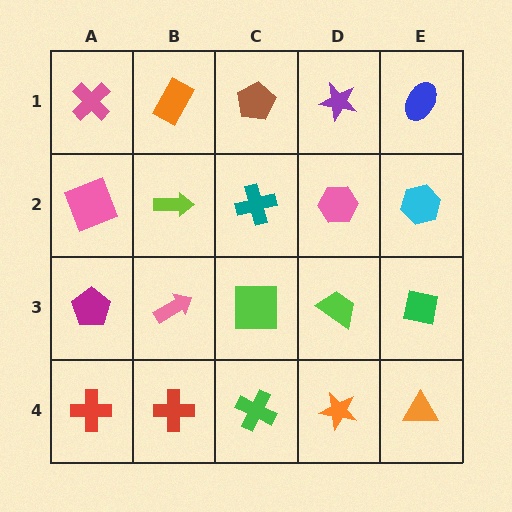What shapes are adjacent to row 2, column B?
An orange rectangle (row 1, column B), a pink arrow (row 3, column B), a pink square (row 2, column A), a teal cross (row 2, column C).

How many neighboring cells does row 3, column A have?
3.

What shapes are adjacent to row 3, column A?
A pink square (row 2, column A), a red cross (row 4, column A), a pink arrow (row 3, column B).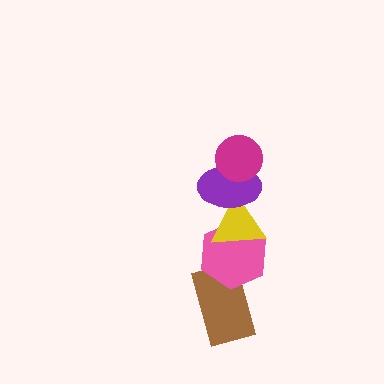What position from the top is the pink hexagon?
The pink hexagon is 4th from the top.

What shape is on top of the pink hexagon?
The yellow triangle is on top of the pink hexagon.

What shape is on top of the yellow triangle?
The purple ellipse is on top of the yellow triangle.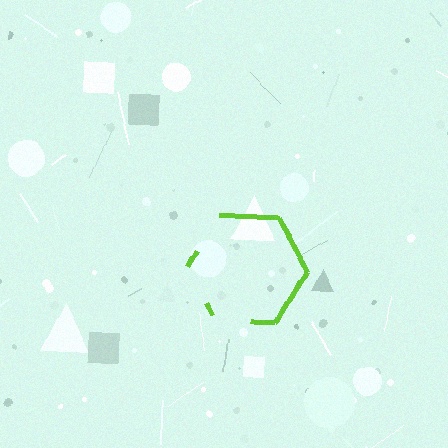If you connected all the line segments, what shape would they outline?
They would outline a hexagon.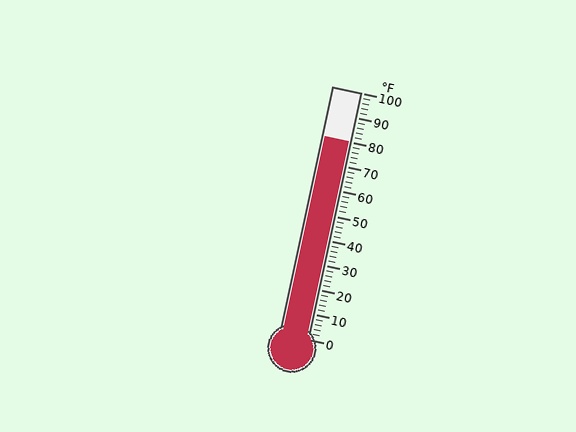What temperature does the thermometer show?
The thermometer shows approximately 80°F.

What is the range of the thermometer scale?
The thermometer scale ranges from 0°F to 100°F.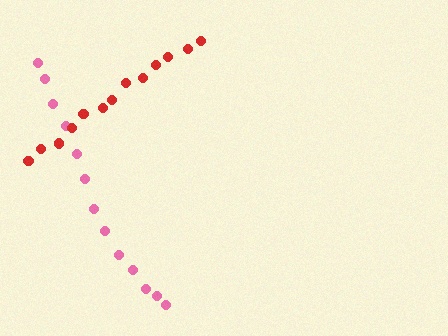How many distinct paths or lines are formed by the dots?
There are 2 distinct paths.